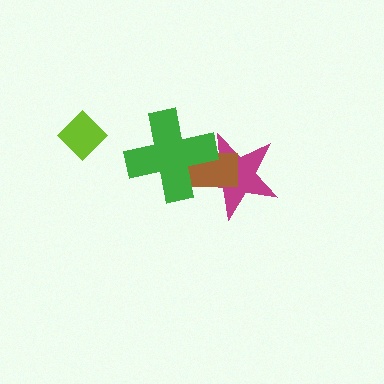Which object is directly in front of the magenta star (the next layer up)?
The brown rectangle is directly in front of the magenta star.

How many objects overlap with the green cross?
2 objects overlap with the green cross.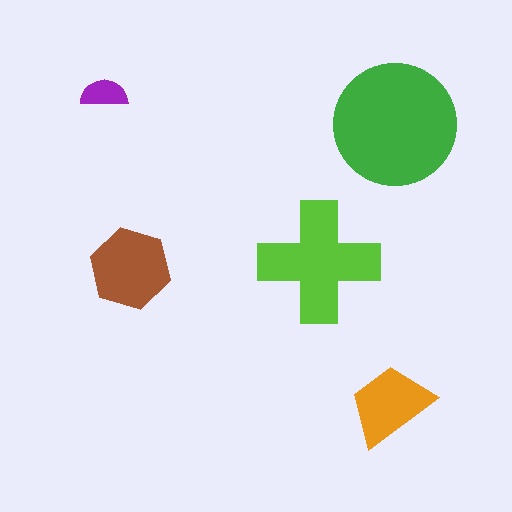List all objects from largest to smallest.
The green circle, the lime cross, the brown hexagon, the orange trapezoid, the purple semicircle.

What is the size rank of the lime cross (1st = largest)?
2nd.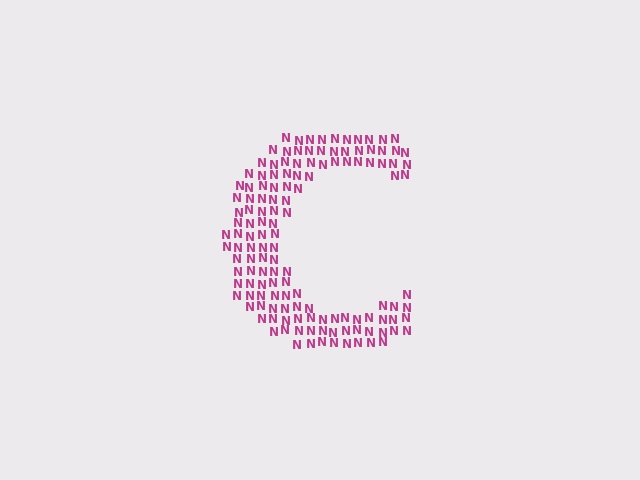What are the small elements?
The small elements are letter N's.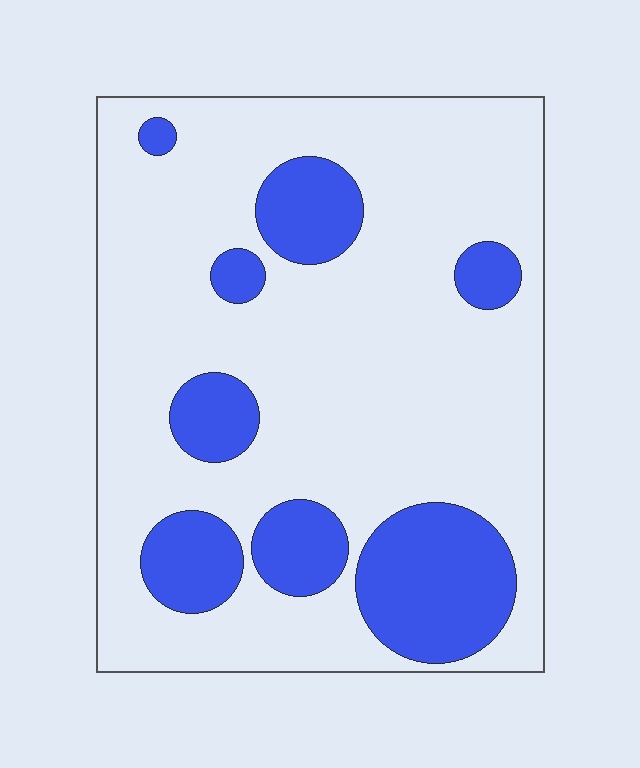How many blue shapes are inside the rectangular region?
8.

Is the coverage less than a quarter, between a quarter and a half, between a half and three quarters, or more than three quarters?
Less than a quarter.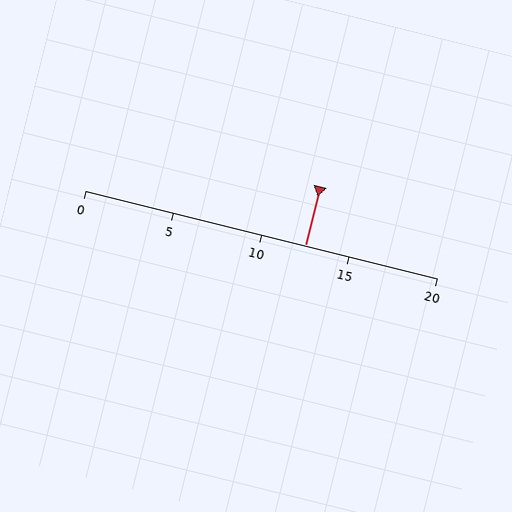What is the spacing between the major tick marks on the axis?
The major ticks are spaced 5 apart.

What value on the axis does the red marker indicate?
The marker indicates approximately 12.5.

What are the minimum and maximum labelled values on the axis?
The axis runs from 0 to 20.